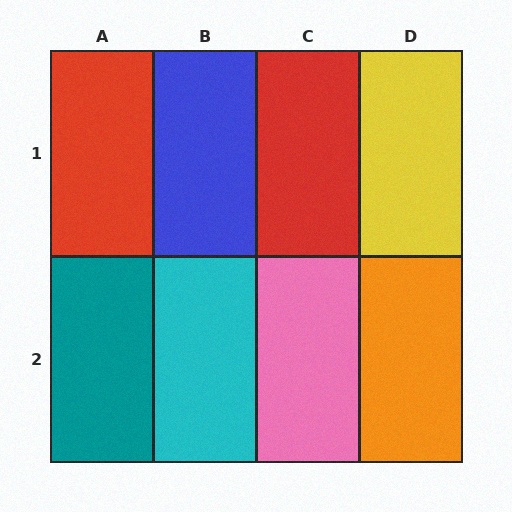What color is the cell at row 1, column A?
Red.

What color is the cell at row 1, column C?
Red.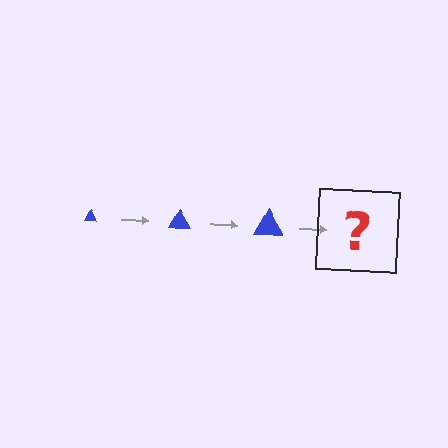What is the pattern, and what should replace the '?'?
The pattern is that the triangle gets progressively larger each step. The '?' should be a blue triangle, larger than the previous one.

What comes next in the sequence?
The next element should be a blue triangle, larger than the previous one.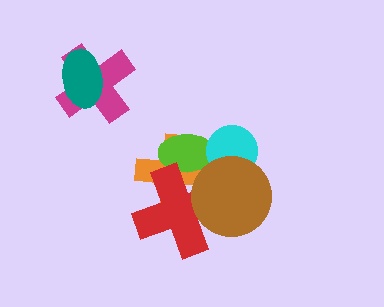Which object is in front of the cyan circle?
The brown circle is in front of the cyan circle.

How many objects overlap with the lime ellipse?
3 objects overlap with the lime ellipse.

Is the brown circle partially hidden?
No, no other shape covers it.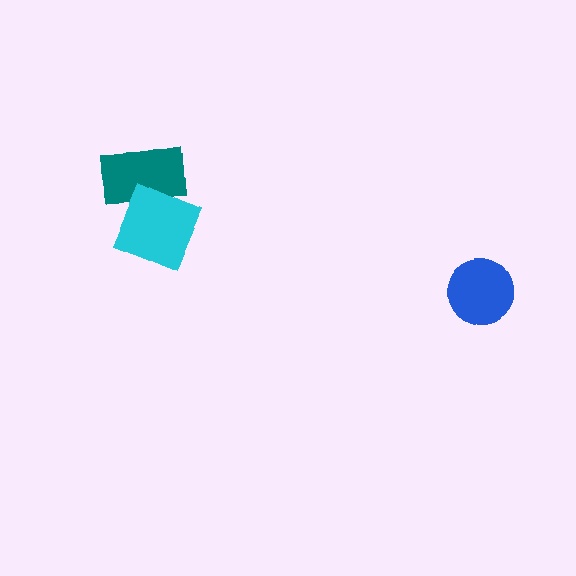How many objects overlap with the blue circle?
0 objects overlap with the blue circle.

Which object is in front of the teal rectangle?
The cyan diamond is in front of the teal rectangle.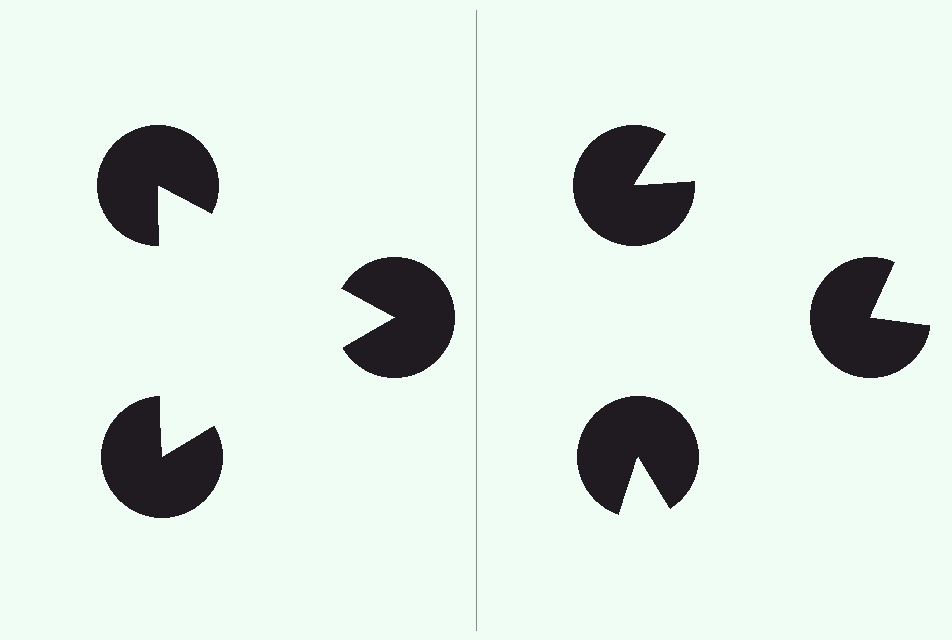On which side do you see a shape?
An illusory triangle appears on the left side. On the right side the wedge cuts are rotated, so no coherent shape forms.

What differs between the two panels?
The pac-man discs are positioned identically on both sides; only the wedge orientations differ. On the left they align to a triangle; on the right they are misaligned.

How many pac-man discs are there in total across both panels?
6 — 3 on each side.